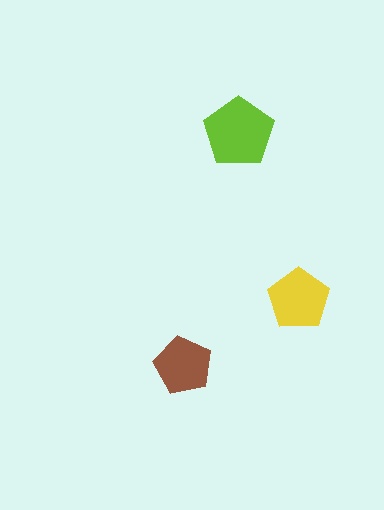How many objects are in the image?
There are 3 objects in the image.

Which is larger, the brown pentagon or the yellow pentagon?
The yellow one.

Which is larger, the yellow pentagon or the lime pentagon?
The lime one.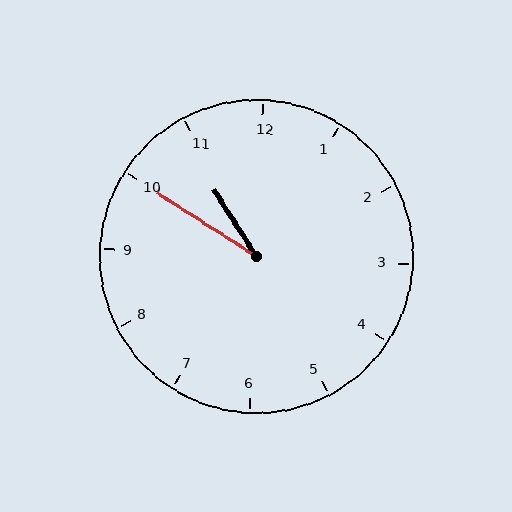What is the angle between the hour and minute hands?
Approximately 25 degrees.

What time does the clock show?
10:50.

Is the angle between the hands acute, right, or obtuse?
It is acute.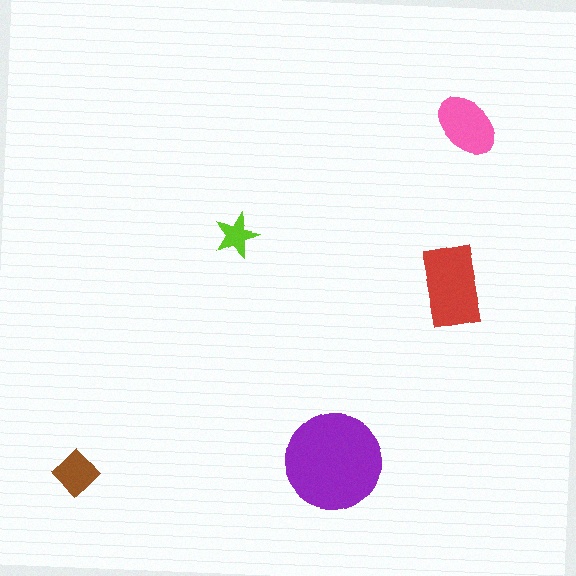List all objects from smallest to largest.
The lime star, the brown diamond, the pink ellipse, the red rectangle, the purple circle.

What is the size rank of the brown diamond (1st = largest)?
4th.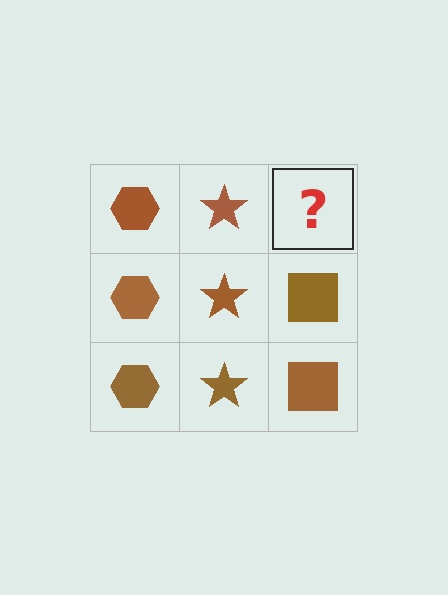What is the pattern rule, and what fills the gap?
The rule is that each column has a consistent shape. The gap should be filled with a brown square.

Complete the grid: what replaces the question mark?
The question mark should be replaced with a brown square.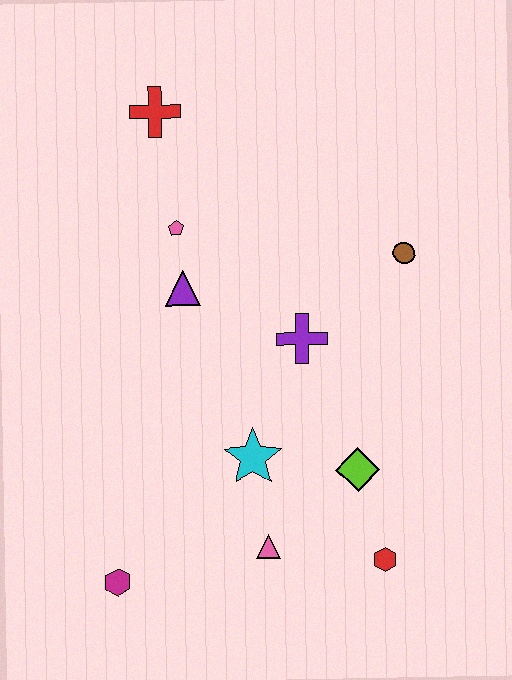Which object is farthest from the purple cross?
The magenta hexagon is farthest from the purple cross.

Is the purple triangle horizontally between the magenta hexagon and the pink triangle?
Yes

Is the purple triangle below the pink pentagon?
Yes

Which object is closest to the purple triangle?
The pink pentagon is closest to the purple triangle.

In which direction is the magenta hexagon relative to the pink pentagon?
The magenta hexagon is below the pink pentagon.